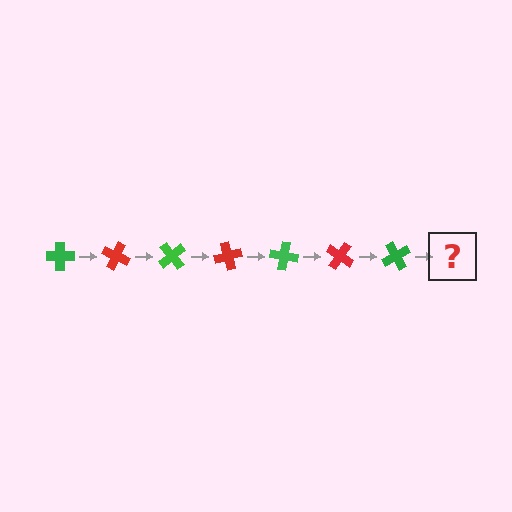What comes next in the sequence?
The next element should be a red cross, rotated 175 degrees from the start.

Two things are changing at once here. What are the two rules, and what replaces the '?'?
The two rules are that it rotates 25 degrees each step and the color cycles through green and red. The '?' should be a red cross, rotated 175 degrees from the start.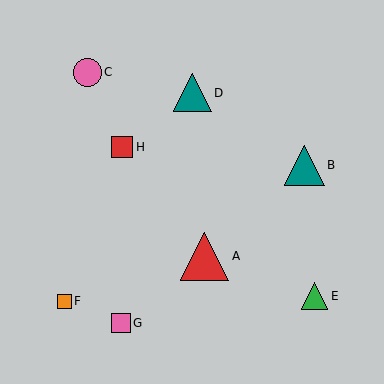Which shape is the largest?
The red triangle (labeled A) is the largest.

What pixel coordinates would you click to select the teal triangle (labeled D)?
Click at (192, 93) to select the teal triangle D.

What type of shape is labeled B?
Shape B is a teal triangle.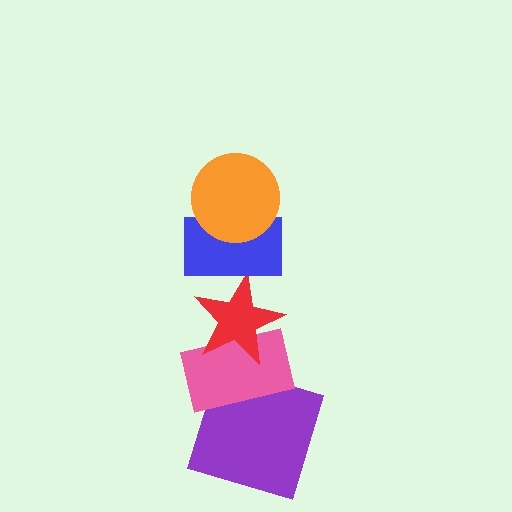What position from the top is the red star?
The red star is 3rd from the top.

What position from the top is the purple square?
The purple square is 5th from the top.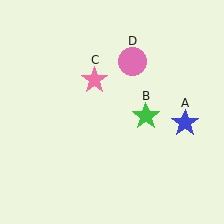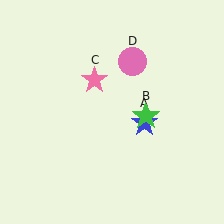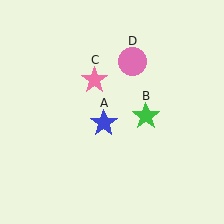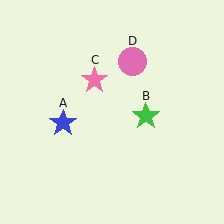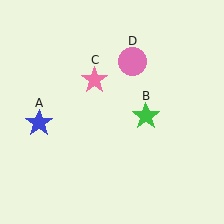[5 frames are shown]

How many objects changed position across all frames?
1 object changed position: blue star (object A).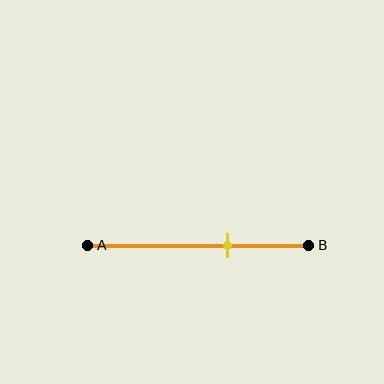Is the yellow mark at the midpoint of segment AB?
No, the mark is at about 65% from A, not at the 50% midpoint.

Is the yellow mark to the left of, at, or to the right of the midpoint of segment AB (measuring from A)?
The yellow mark is to the right of the midpoint of segment AB.